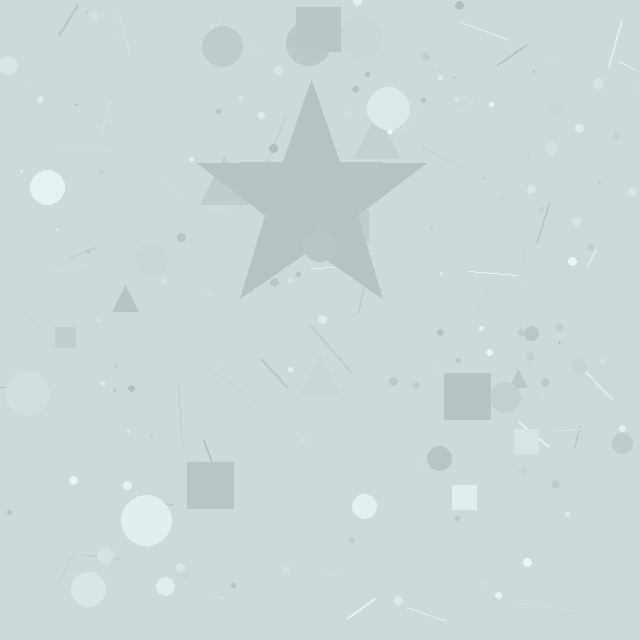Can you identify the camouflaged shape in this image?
The camouflaged shape is a star.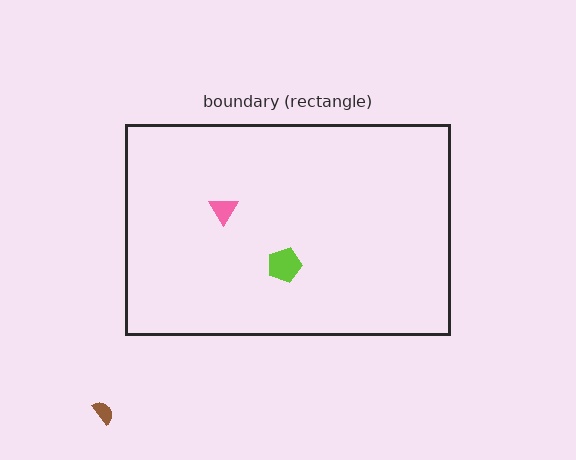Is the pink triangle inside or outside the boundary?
Inside.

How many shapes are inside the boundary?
2 inside, 1 outside.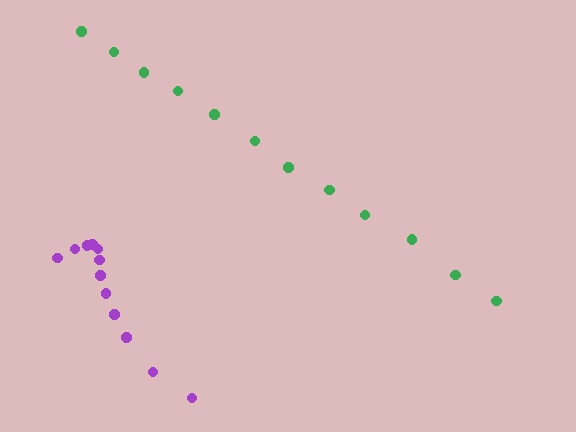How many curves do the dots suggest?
There are 2 distinct paths.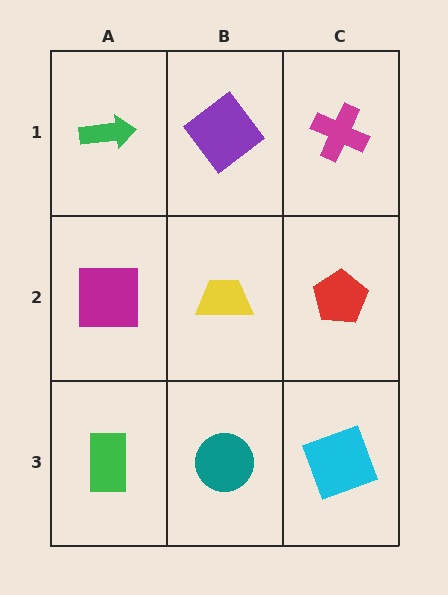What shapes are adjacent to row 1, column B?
A yellow trapezoid (row 2, column B), a green arrow (row 1, column A), a magenta cross (row 1, column C).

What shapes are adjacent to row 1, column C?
A red pentagon (row 2, column C), a purple diamond (row 1, column B).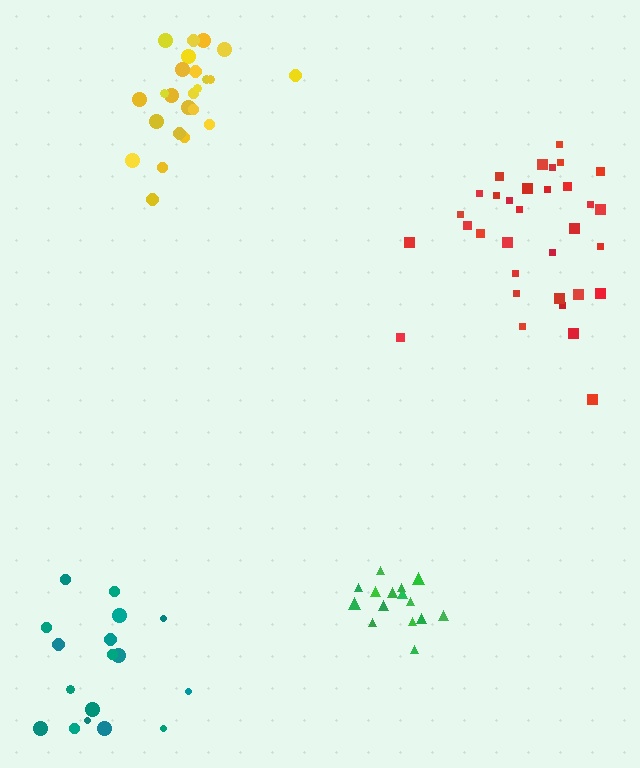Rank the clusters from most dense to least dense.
green, yellow, red, teal.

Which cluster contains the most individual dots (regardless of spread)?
Red (34).